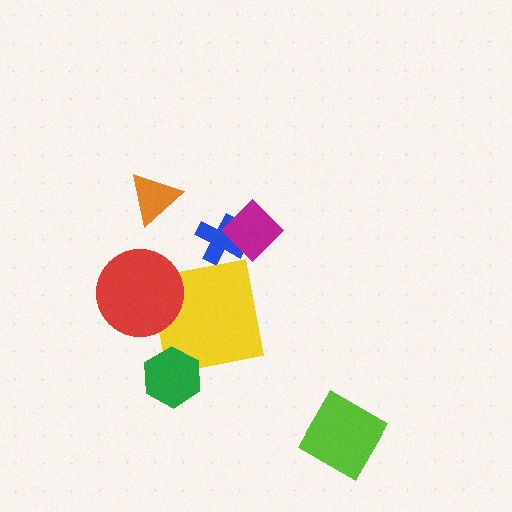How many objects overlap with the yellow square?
2 objects overlap with the yellow square.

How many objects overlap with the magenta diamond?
1 object overlaps with the magenta diamond.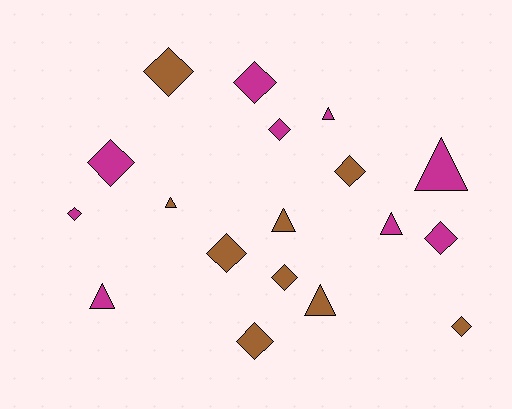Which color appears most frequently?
Magenta, with 9 objects.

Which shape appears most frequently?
Diamond, with 11 objects.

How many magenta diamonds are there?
There are 5 magenta diamonds.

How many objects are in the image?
There are 18 objects.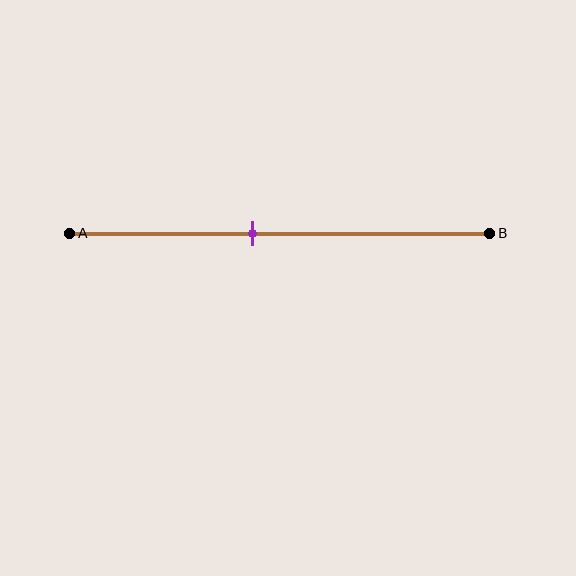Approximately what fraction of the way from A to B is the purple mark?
The purple mark is approximately 45% of the way from A to B.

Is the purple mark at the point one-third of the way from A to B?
No, the mark is at about 45% from A, not at the 33% one-third point.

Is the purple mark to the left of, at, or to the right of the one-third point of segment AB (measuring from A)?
The purple mark is to the right of the one-third point of segment AB.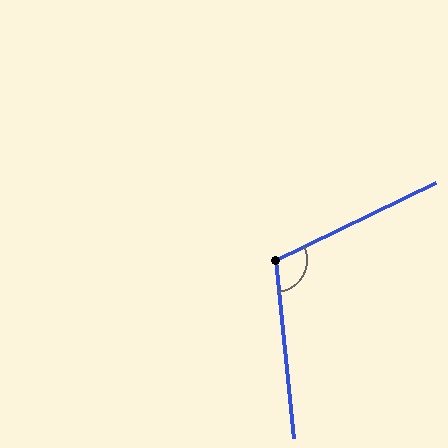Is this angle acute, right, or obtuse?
It is obtuse.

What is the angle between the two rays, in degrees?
Approximately 110 degrees.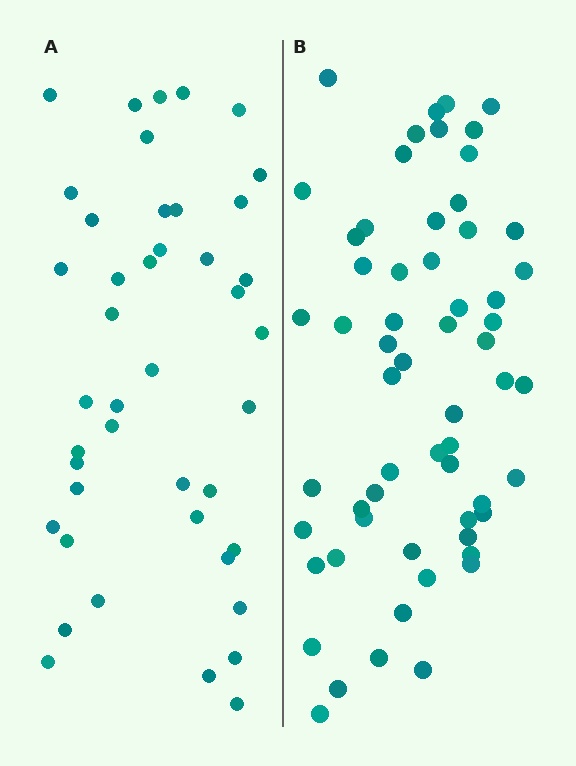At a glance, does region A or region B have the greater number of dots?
Region B (the right region) has more dots.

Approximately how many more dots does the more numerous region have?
Region B has approximately 15 more dots than region A.